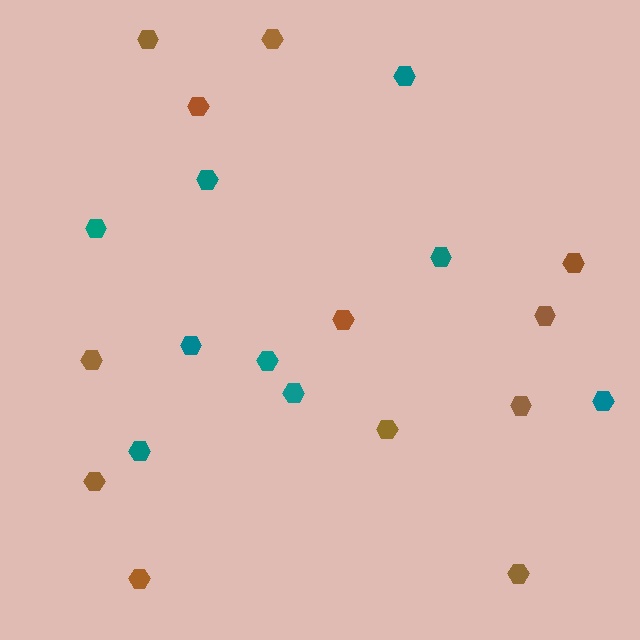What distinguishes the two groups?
There are 2 groups: one group of brown hexagons (12) and one group of teal hexagons (9).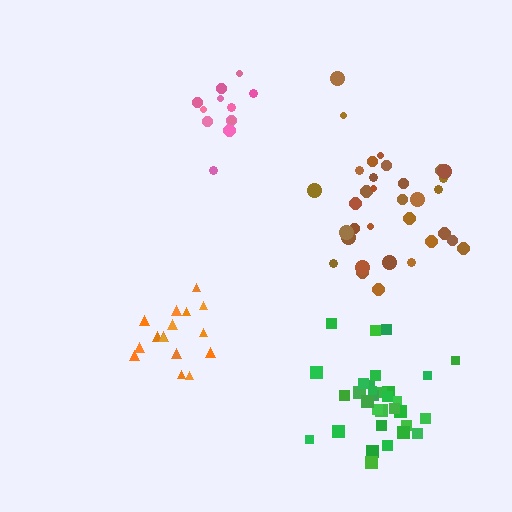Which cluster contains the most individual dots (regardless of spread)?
Brown (34).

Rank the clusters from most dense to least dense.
orange, pink, green, brown.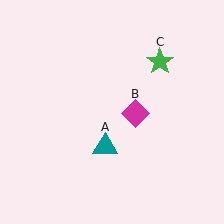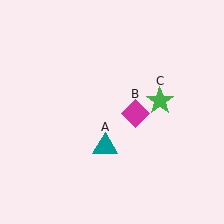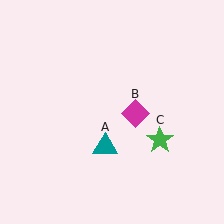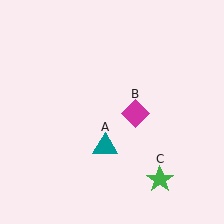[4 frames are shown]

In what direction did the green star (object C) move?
The green star (object C) moved down.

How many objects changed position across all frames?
1 object changed position: green star (object C).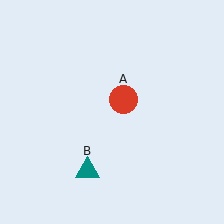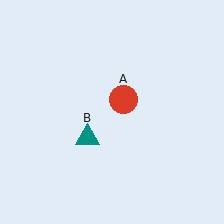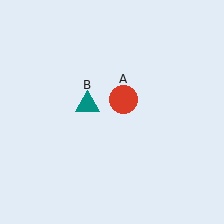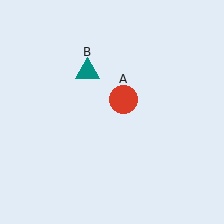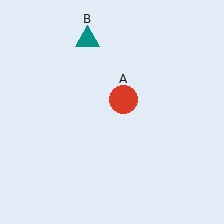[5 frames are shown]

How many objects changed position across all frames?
1 object changed position: teal triangle (object B).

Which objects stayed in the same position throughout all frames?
Red circle (object A) remained stationary.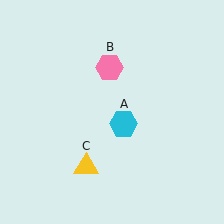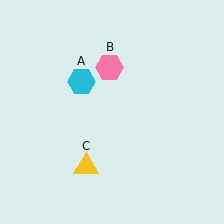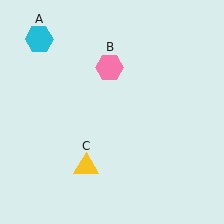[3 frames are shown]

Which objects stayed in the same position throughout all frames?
Pink hexagon (object B) and yellow triangle (object C) remained stationary.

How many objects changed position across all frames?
1 object changed position: cyan hexagon (object A).